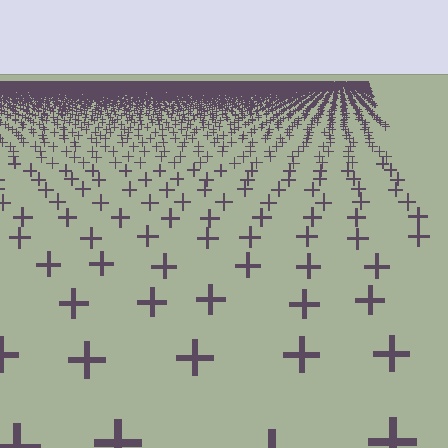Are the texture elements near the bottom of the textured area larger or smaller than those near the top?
Larger. Near the bottom, elements are closer to the viewer and appear at a bigger on-screen size.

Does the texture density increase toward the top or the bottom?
Density increases toward the top.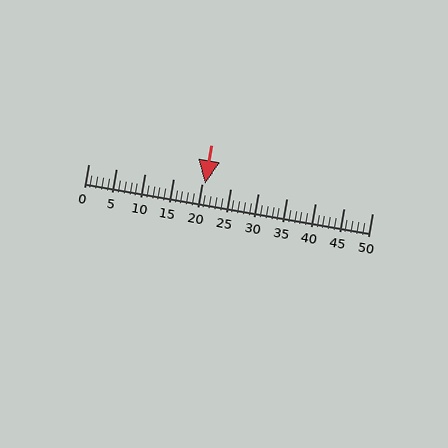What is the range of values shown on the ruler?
The ruler shows values from 0 to 50.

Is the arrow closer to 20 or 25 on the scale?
The arrow is closer to 20.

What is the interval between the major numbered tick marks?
The major tick marks are spaced 5 units apart.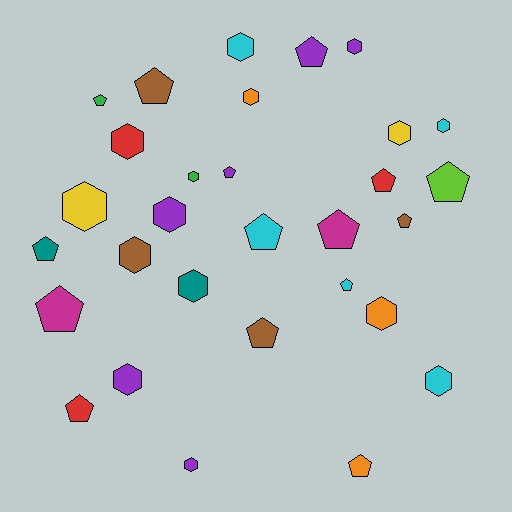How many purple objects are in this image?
There are 6 purple objects.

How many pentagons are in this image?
There are 15 pentagons.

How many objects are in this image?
There are 30 objects.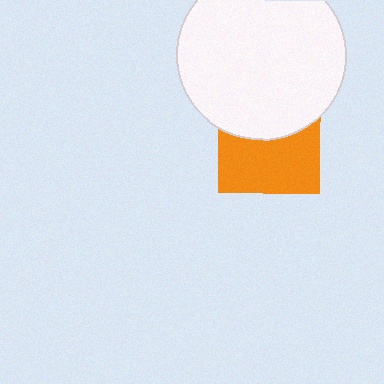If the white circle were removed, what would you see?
You would see the complete orange square.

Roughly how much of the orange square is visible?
About half of it is visible (roughly 57%).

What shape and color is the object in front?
The object in front is a white circle.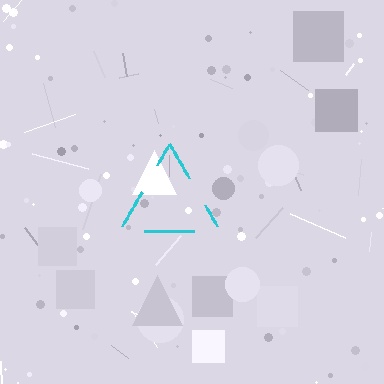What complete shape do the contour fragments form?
The contour fragments form a triangle.